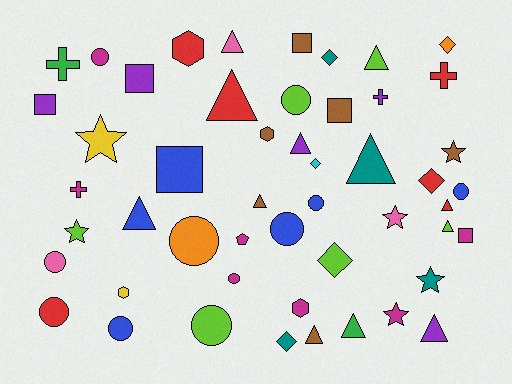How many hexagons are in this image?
There are 4 hexagons.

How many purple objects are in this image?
There are 5 purple objects.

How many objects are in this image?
There are 50 objects.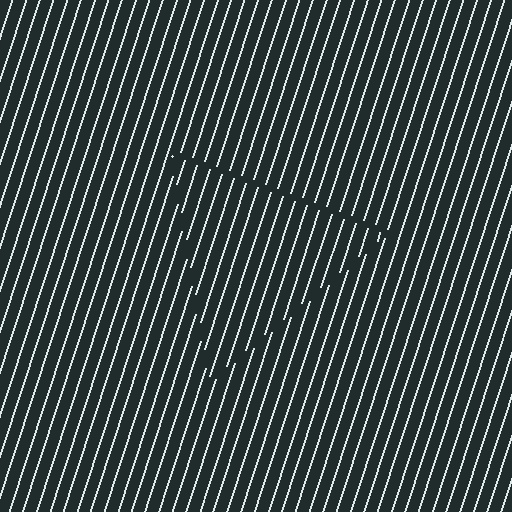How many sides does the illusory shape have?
3 sides — the line-ends trace a triangle.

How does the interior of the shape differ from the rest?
The interior of the shape contains the same grating, shifted by half a period — the contour is defined by the phase discontinuity where line-ends from the inner and outer gratings abut.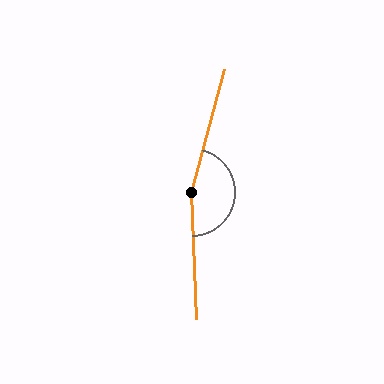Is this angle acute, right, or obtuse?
It is obtuse.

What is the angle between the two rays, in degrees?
Approximately 163 degrees.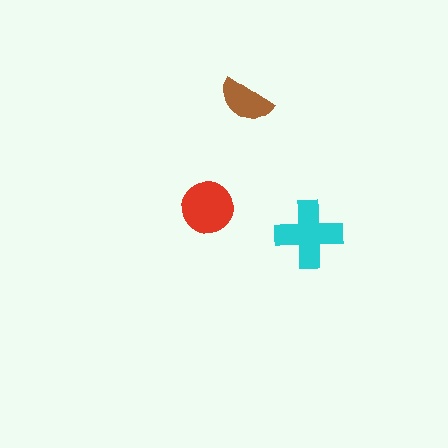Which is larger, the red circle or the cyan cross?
The cyan cross.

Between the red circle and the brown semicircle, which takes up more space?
The red circle.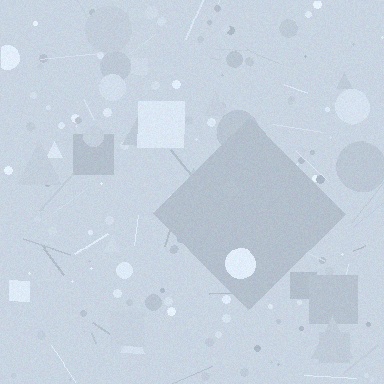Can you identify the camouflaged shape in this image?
The camouflaged shape is a diamond.